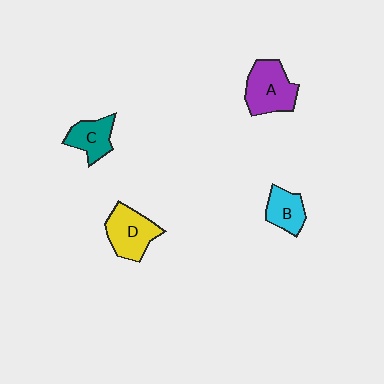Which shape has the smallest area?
Shape B (cyan).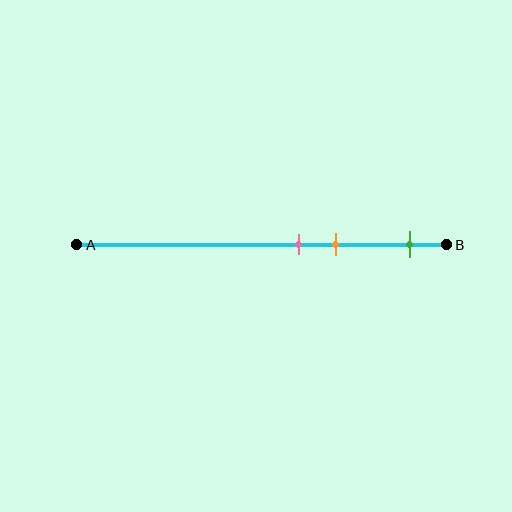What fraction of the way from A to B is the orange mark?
The orange mark is approximately 70% (0.7) of the way from A to B.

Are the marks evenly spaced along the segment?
No, the marks are not evenly spaced.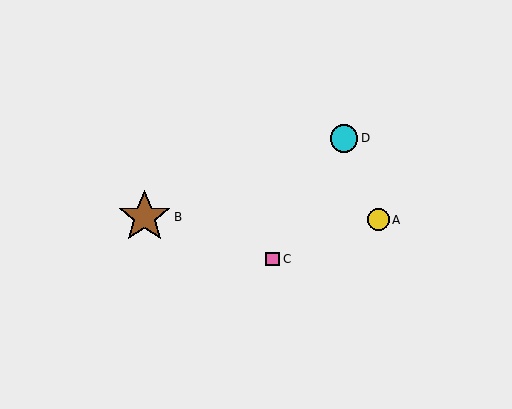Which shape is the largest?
The brown star (labeled B) is the largest.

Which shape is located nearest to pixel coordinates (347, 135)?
The cyan circle (labeled D) at (344, 138) is nearest to that location.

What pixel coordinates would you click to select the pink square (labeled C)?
Click at (273, 259) to select the pink square C.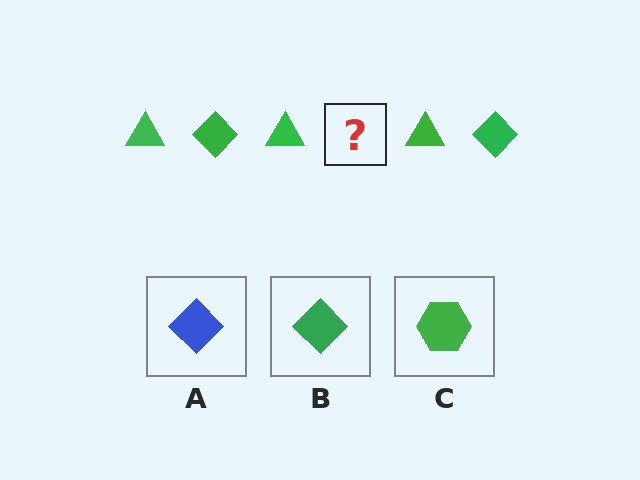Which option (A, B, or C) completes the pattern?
B.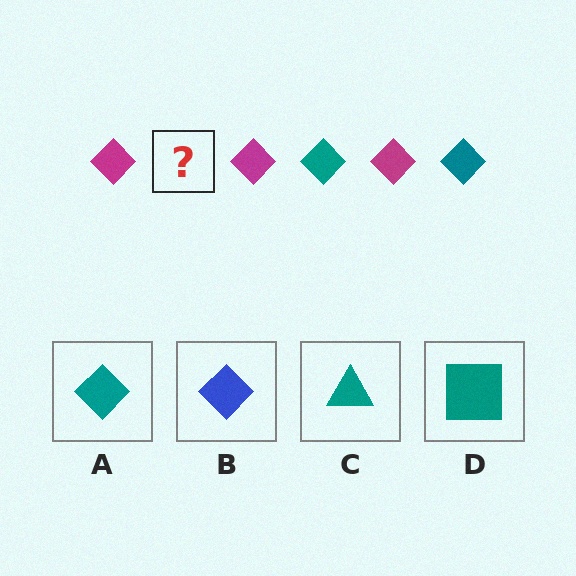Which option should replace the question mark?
Option A.